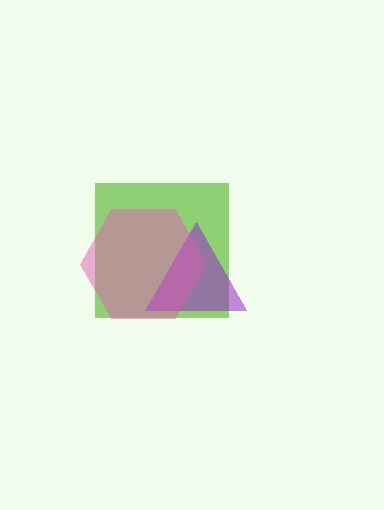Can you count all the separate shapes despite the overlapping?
Yes, there are 3 separate shapes.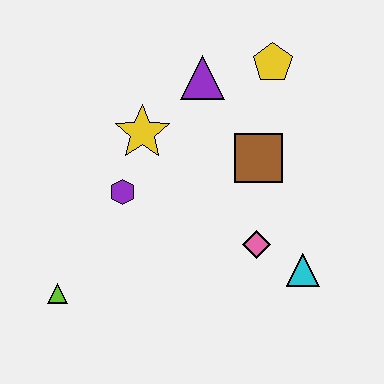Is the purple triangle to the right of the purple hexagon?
Yes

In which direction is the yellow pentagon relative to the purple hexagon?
The yellow pentagon is to the right of the purple hexagon.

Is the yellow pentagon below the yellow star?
No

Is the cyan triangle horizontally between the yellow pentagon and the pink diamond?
No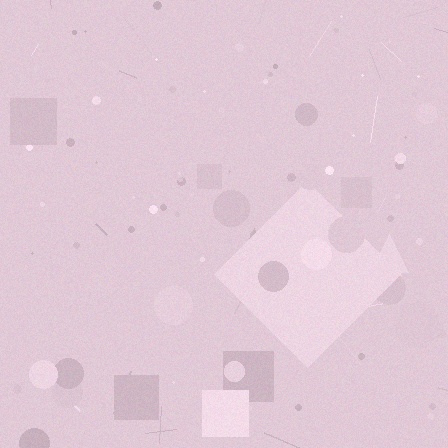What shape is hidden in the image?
A diamond is hidden in the image.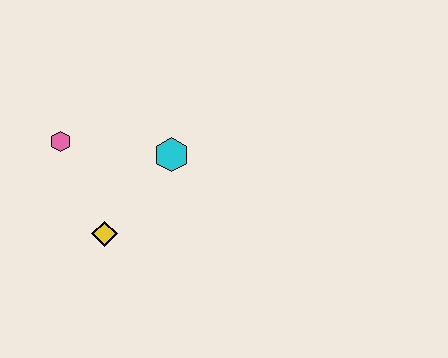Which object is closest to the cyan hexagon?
The yellow diamond is closest to the cyan hexagon.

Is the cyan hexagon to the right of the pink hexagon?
Yes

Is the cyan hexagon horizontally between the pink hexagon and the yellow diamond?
No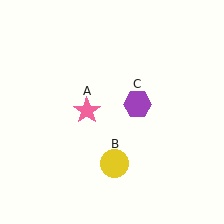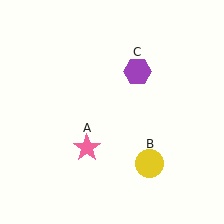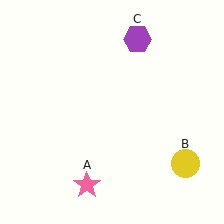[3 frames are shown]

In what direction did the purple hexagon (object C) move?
The purple hexagon (object C) moved up.